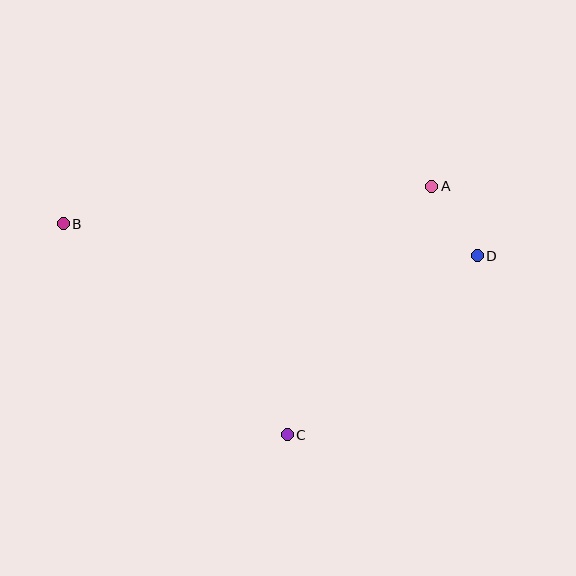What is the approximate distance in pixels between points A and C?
The distance between A and C is approximately 287 pixels.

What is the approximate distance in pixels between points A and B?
The distance between A and B is approximately 371 pixels.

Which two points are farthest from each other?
Points B and D are farthest from each other.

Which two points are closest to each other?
Points A and D are closest to each other.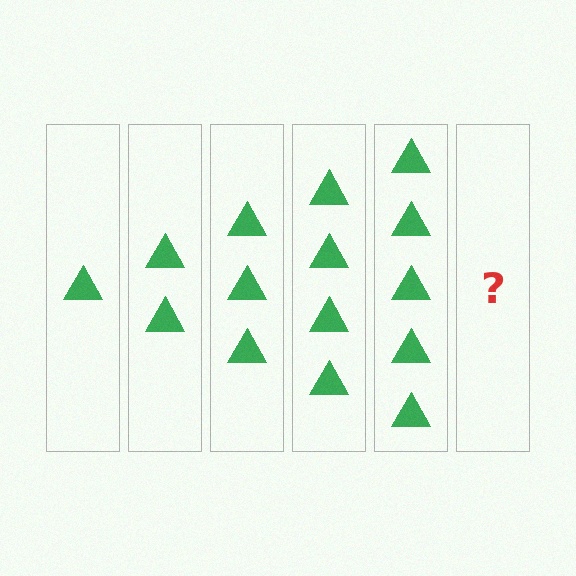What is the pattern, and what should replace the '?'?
The pattern is that each step adds one more triangle. The '?' should be 6 triangles.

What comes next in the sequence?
The next element should be 6 triangles.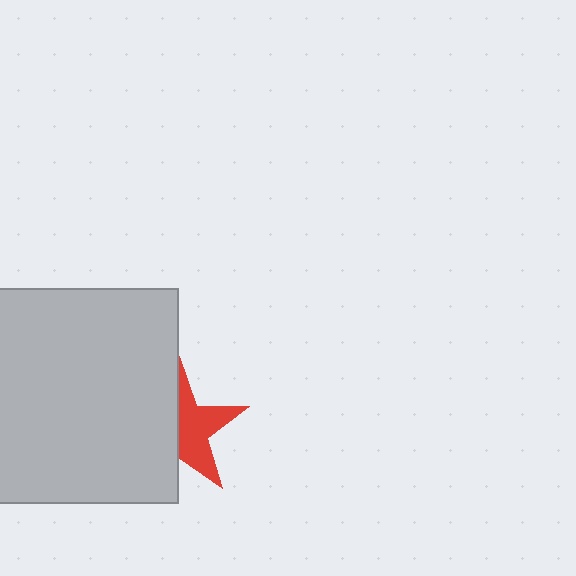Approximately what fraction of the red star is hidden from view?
Roughly 49% of the red star is hidden behind the light gray square.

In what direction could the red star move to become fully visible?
The red star could move right. That would shift it out from behind the light gray square entirely.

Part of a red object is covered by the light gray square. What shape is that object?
It is a star.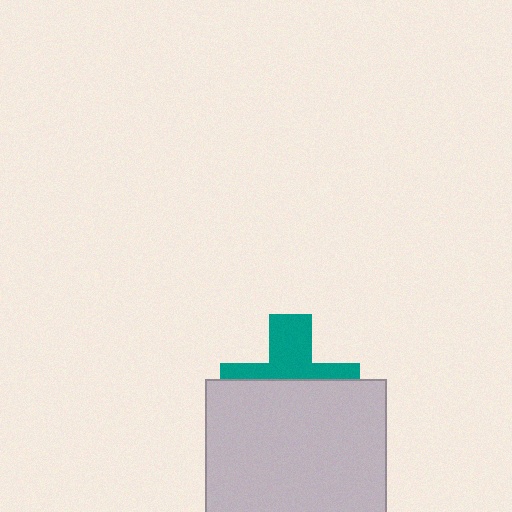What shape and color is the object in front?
The object in front is a light gray square.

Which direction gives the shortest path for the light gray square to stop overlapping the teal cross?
Moving down gives the shortest separation.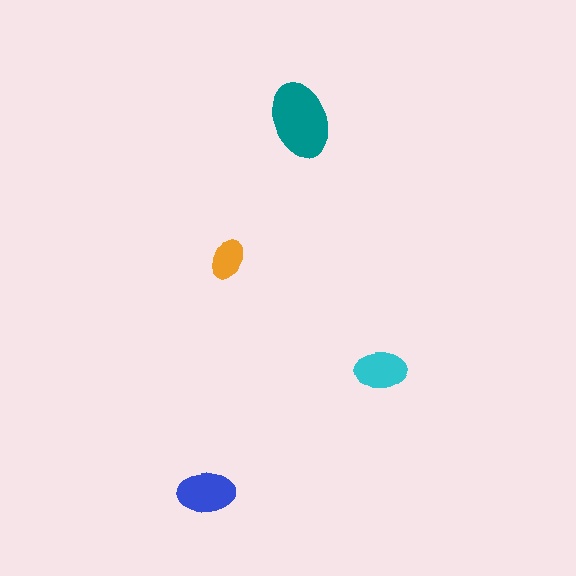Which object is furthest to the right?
The cyan ellipse is rightmost.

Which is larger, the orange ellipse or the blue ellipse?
The blue one.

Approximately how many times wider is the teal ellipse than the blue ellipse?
About 1.5 times wider.